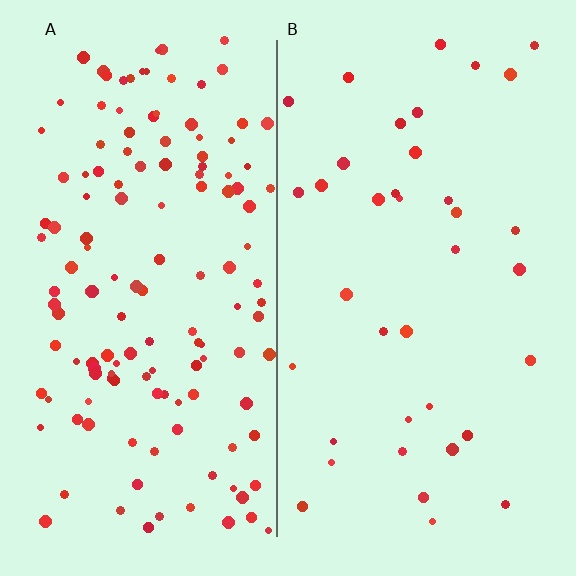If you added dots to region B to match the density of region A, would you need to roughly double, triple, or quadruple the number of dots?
Approximately quadruple.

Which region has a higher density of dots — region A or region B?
A (the left).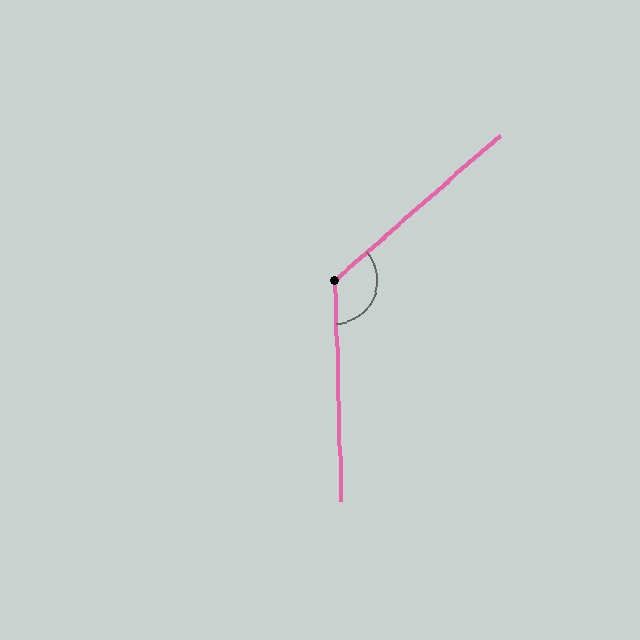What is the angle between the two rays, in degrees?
Approximately 130 degrees.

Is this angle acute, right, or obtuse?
It is obtuse.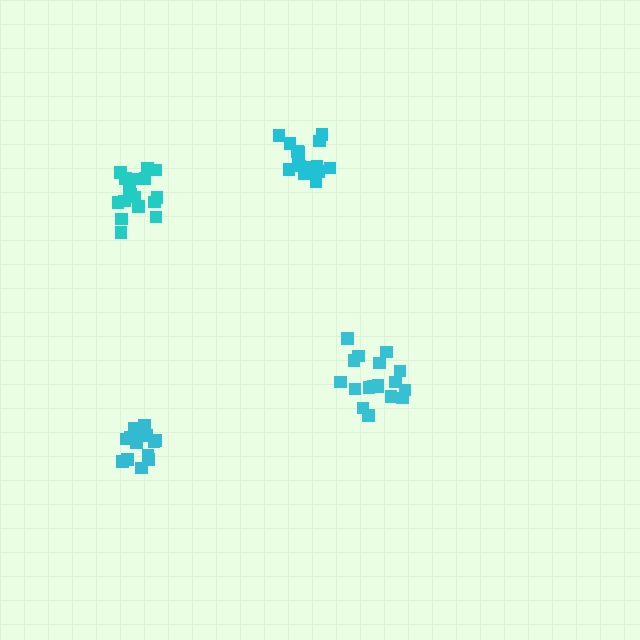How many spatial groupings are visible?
There are 4 spatial groupings.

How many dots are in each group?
Group 1: 16 dots, Group 2: 15 dots, Group 3: 18 dots, Group 4: 18 dots (67 total).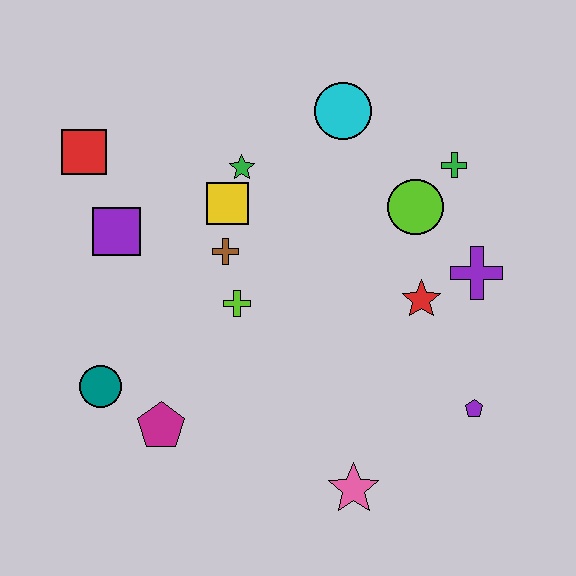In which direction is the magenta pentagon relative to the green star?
The magenta pentagon is below the green star.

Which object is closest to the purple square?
The red square is closest to the purple square.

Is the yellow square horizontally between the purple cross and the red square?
Yes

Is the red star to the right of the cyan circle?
Yes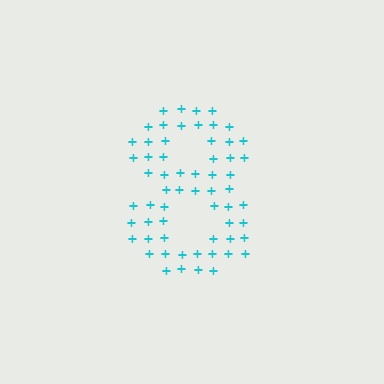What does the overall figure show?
The overall figure shows the digit 8.